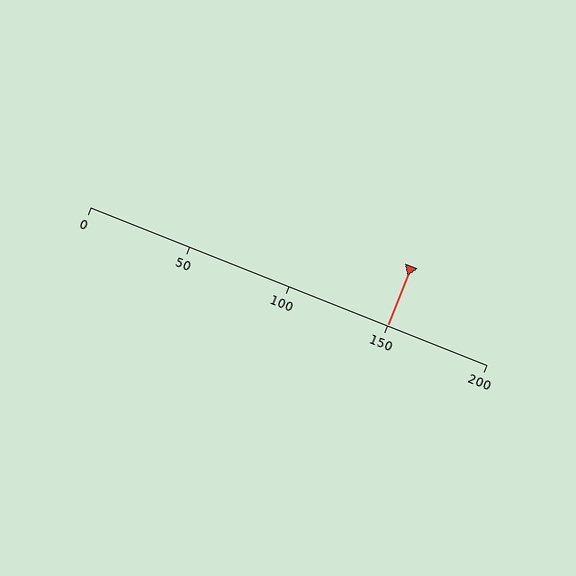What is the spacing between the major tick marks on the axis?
The major ticks are spaced 50 apart.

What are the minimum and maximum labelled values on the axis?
The axis runs from 0 to 200.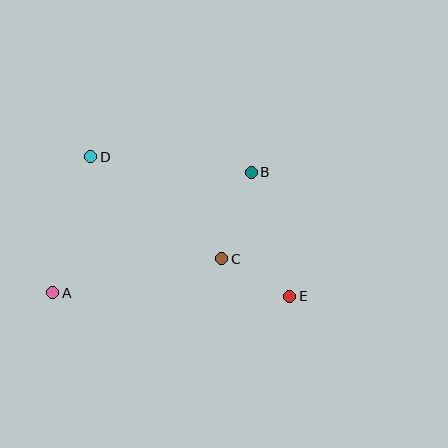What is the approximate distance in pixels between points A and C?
The distance between A and C is approximately 172 pixels.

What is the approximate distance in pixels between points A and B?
The distance between A and B is approximately 232 pixels.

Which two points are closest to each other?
Points C and E are closest to each other.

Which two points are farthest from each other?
Points D and E are farthest from each other.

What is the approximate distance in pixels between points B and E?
The distance between B and E is approximately 130 pixels.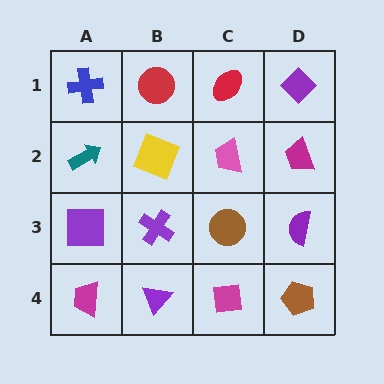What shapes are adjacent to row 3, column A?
A teal arrow (row 2, column A), a magenta trapezoid (row 4, column A), a purple cross (row 3, column B).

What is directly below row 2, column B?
A purple cross.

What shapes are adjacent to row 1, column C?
A pink trapezoid (row 2, column C), a red circle (row 1, column B), a purple diamond (row 1, column D).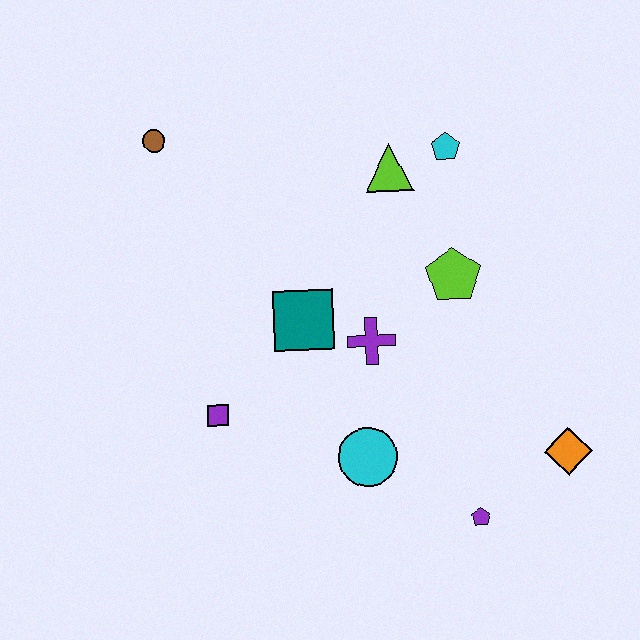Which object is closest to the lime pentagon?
The purple cross is closest to the lime pentagon.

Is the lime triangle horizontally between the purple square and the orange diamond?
Yes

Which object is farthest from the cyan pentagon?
The purple pentagon is farthest from the cyan pentagon.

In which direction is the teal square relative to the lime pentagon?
The teal square is to the left of the lime pentagon.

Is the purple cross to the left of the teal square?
No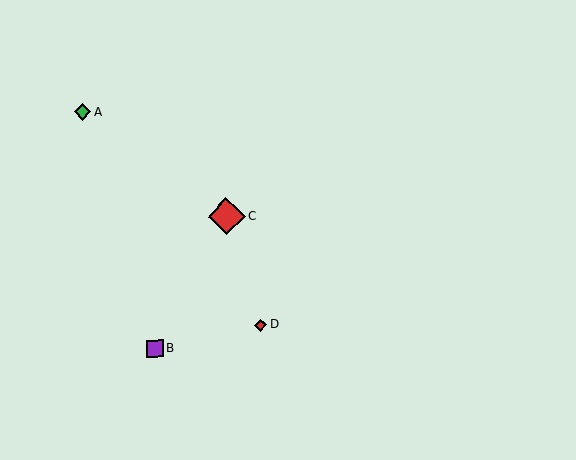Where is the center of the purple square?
The center of the purple square is at (155, 349).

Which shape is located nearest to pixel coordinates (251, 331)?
The red diamond (labeled D) at (261, 325) is nearest to that location.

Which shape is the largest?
The red diamond (labeled C) is the largest.